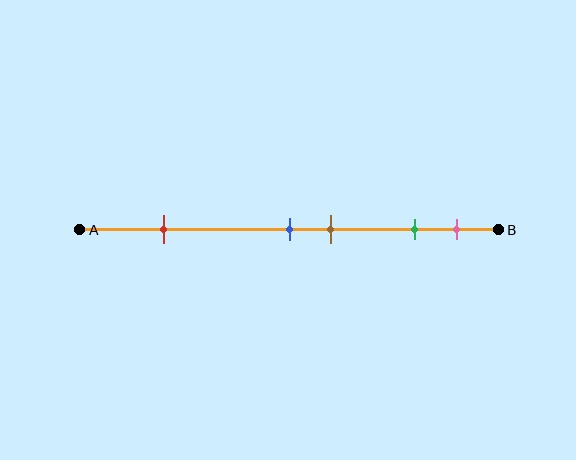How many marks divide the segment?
There are 5 marks dividing the segment.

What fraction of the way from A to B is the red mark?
The red mark is approximately 20% (0.2) of the way from A to B.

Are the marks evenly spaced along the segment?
No, the marks are not evenly spaced.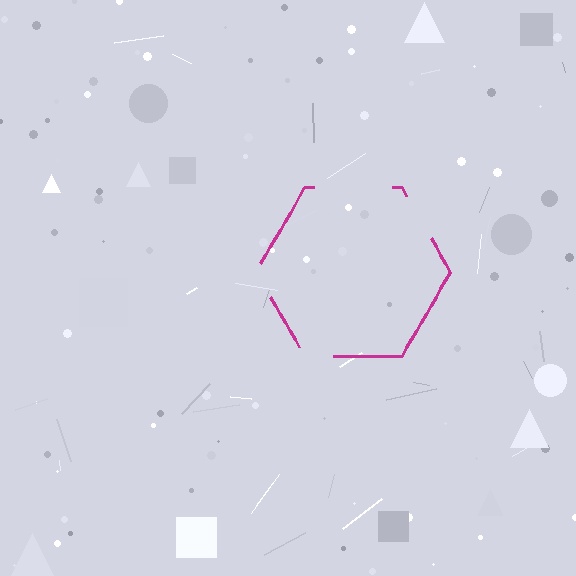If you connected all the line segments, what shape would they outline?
They would outline a hexagon.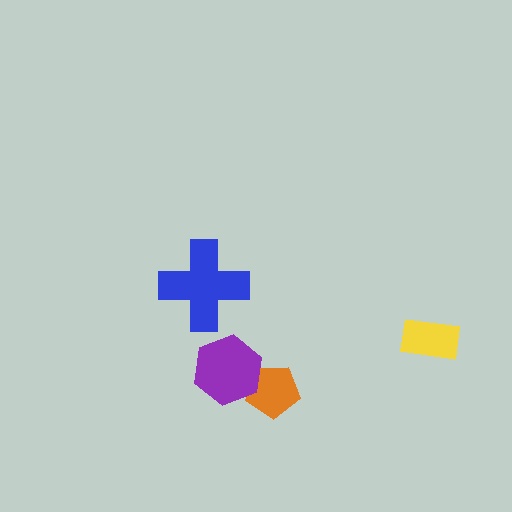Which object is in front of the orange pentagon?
The purple hexagon is in front of the orange pentagon.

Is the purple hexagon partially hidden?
No, no other shape covers it.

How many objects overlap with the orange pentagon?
1 object overlaps with the orange pentagon.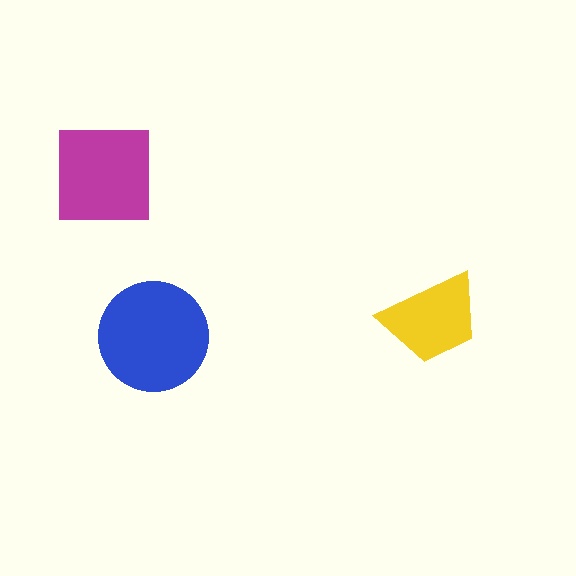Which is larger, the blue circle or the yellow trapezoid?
The blue circle.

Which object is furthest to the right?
The yellow trapezoid is rightmost.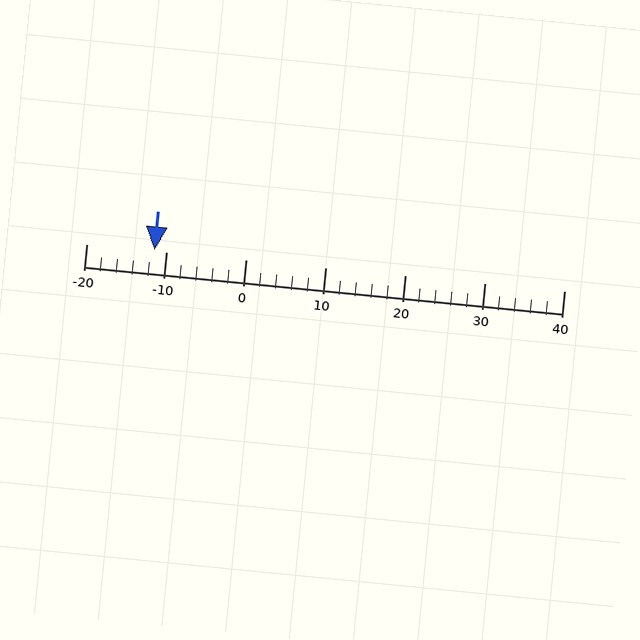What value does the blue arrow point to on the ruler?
The blue arrow points to approximately -11.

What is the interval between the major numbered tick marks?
The major tick marks are spaced 10 units apart.